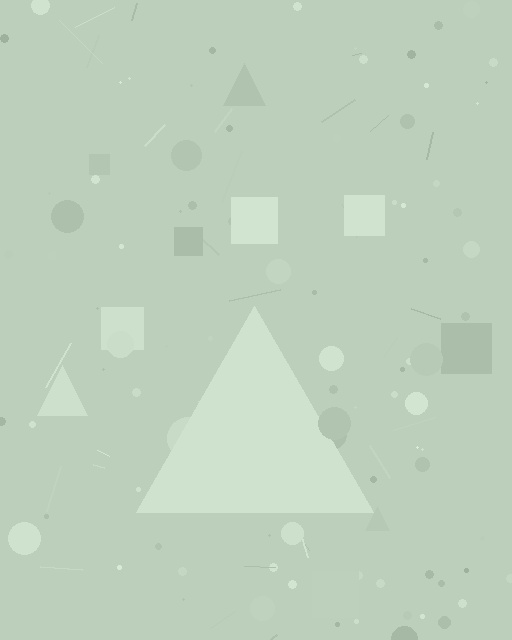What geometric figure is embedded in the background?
A triangle is embedded in the background.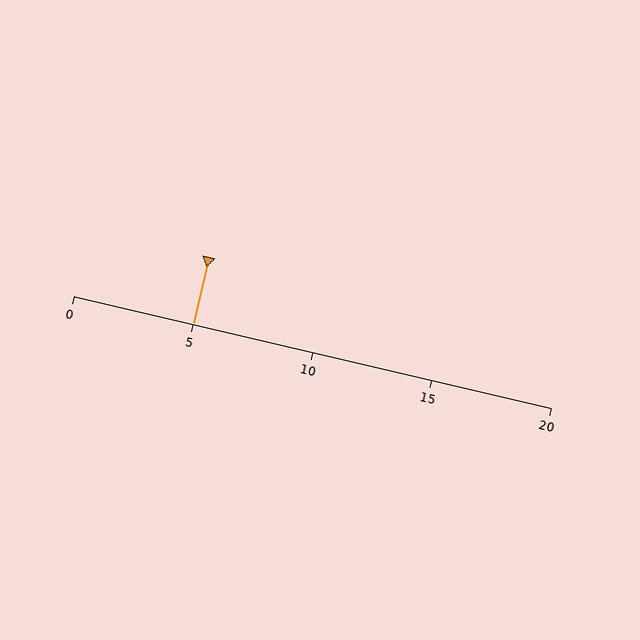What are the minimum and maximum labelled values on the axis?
The axis runs from 0 to 20.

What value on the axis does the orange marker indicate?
The marker indicates approximately 5.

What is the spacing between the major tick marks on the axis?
The major ticks are spaced 5 apart.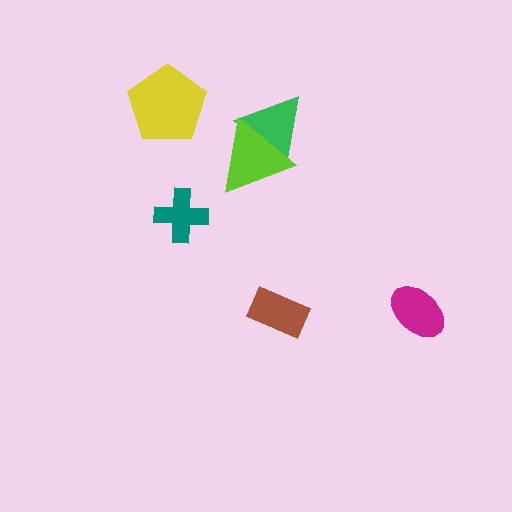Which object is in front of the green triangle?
The lime triangle is in front of the green triangle.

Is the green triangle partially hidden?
Yes, it is partially covered by another shape.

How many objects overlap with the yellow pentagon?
0 objects overlap with the yellow pentagon.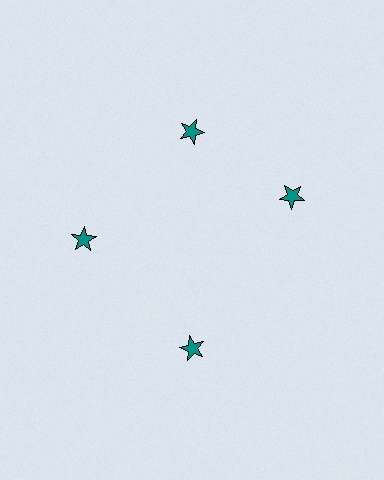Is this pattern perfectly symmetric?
No. The 4 teal stars are arranged in a ring, but one element near the 3 o'clock position is rotated out of alignment along the ring, breaking the 4-fold rotational symmetry.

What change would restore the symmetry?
The symmetry would be restored by rotating it back into even spacing with its neighbors so that all 4 stars sit at equal angles and equal distance from the center.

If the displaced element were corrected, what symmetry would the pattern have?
It would have 4-fold rotational symmetry — the pattern would map onto itself every 90 degrees.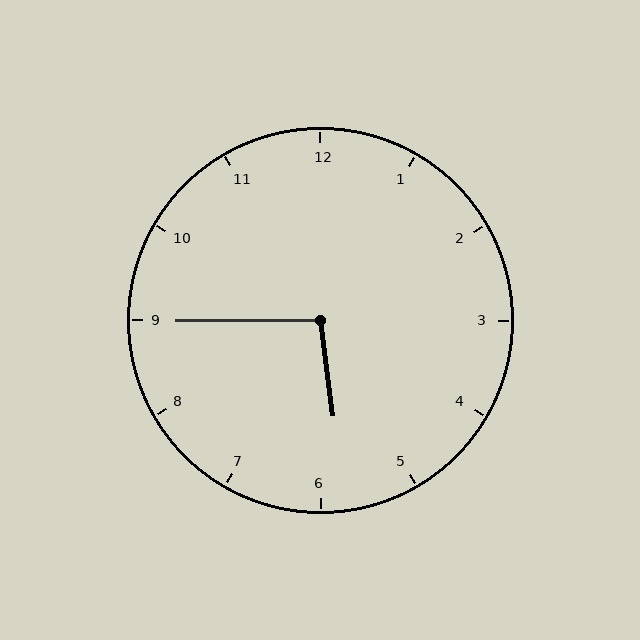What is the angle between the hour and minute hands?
Approximately 98 degrees.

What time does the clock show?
5:45.